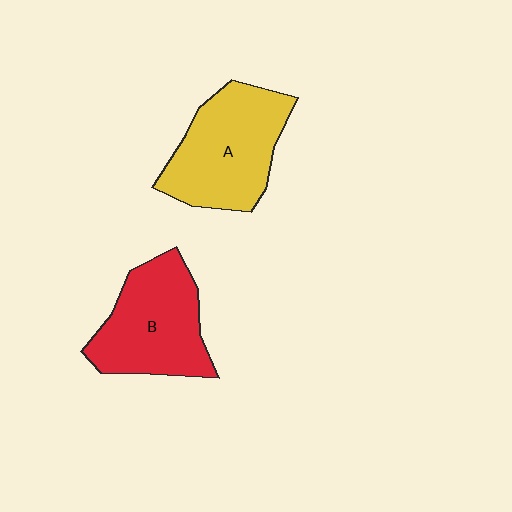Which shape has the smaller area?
Shape B (red).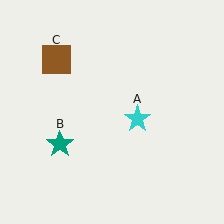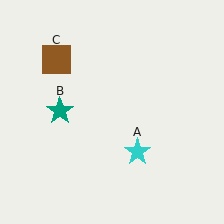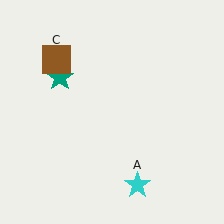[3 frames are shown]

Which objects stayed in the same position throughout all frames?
Brown square (object C) remained stationary.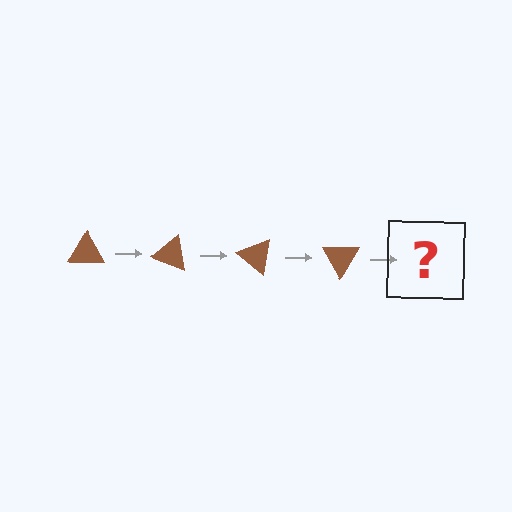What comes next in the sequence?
The next element should be a brown triangle rotated 80 degrees.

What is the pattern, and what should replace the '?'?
The pattern is that the triangle rotates 20 degrees each step. The '?' should be a brown triangle rotated 80 degrees.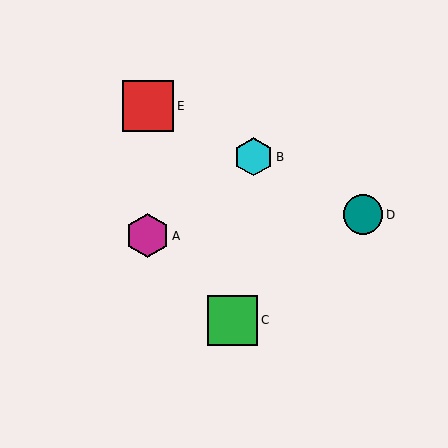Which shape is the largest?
The red square (labeled E) is the largest.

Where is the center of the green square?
The center of the green square is at (232, 320).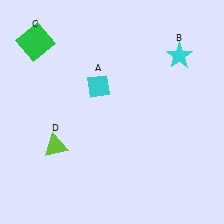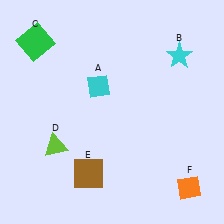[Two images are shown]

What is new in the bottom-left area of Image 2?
A brown square (E) was added in the bottom-left area of Image 2.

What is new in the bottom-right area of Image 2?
An orange diamond (F) was added in the bottom-right area of Image 2.